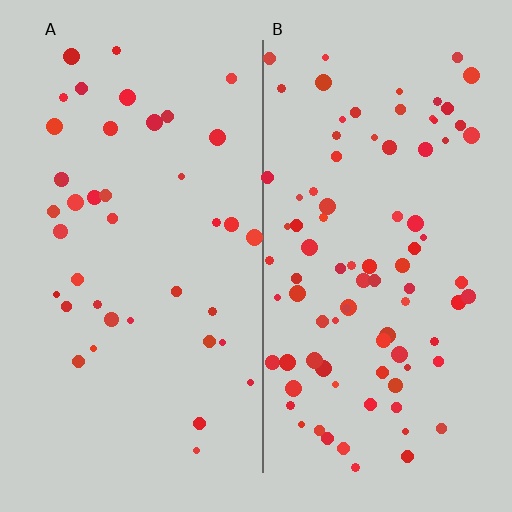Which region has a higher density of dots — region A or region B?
B (the right).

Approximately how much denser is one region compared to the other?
Approximately 2.2× — region B over region A.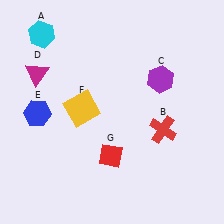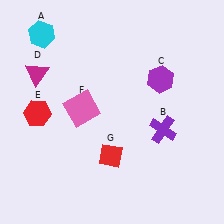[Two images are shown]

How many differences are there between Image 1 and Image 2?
There are 3 differences between the two images.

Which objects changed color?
B changed from red to purple. E changed from blue to red. F changed from yellow to pink.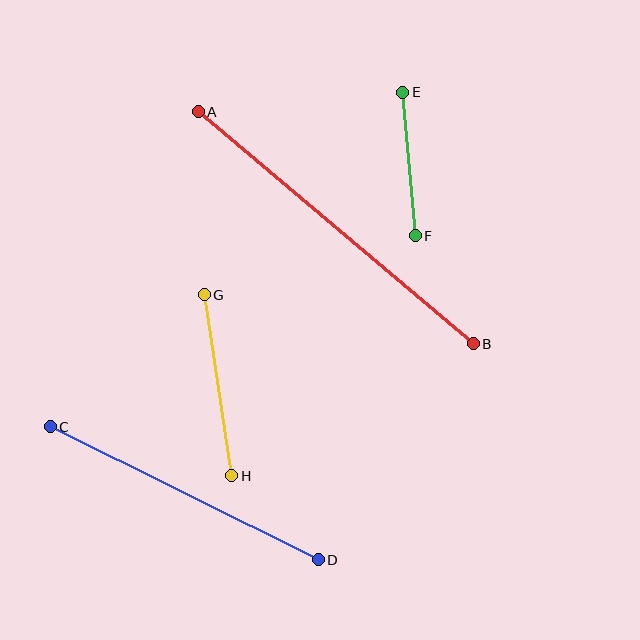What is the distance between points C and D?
The distance is approximately 299 pixels.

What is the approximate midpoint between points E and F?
The midpoint is at approximately (409, 164) pixels.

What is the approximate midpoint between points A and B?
The midpoint is at approximately (336, 228) pixels.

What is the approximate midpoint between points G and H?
The midpoint is at approximately (218, 385) pixels.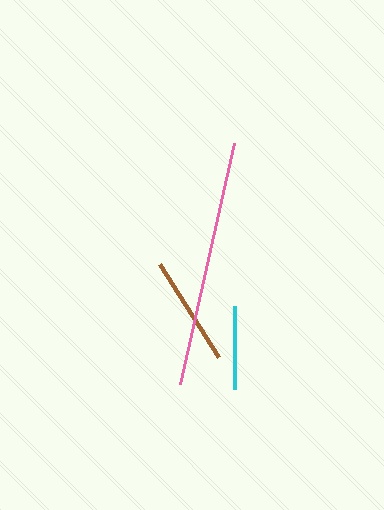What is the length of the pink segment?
The pink segment is approximately 247 pixels long.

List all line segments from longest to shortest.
From longest to shortest: pink, brown, cyan.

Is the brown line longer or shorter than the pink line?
The pink line is longer than the brown line.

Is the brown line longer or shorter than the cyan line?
The brown line is longer than the cyan line.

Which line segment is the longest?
The pink line is the longest at approximately 247 pixels.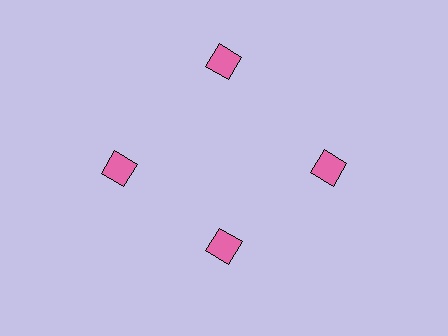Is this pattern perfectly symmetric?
No. The 4 pink squares are arranged in a ring, but one element near the 6 o'clock position is pulled inward toward the center, breaking the 4-fold rotational symmetry.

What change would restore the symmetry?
The symmetry would be restored by moving it outward, back onto the ring so that all 4 squares sit at equal angles and equal distance from the center.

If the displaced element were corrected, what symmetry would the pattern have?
It would have 4-fold rotational symmetry — the pattern would map onto itself every 90 degrees.